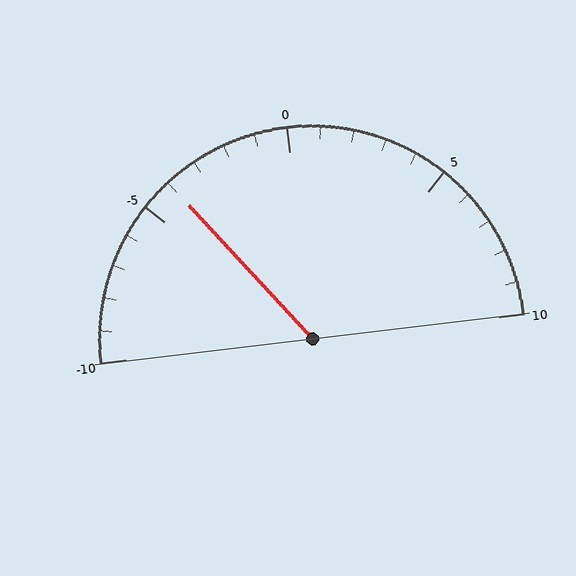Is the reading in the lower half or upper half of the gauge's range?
The reading is in the lower half of the range (-10 to 10).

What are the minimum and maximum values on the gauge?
The gauge ranges from -10 to 10.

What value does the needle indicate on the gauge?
The needle indicates approximately -4.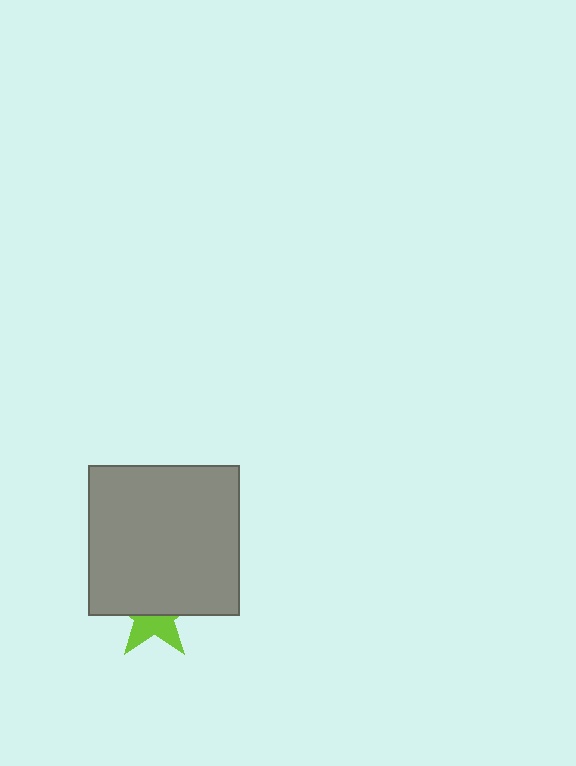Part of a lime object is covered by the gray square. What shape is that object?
It is a star.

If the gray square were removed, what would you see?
You would see the complete lime star.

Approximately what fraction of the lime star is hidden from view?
Roughly 57% of the lime star is hidden behind the gray square.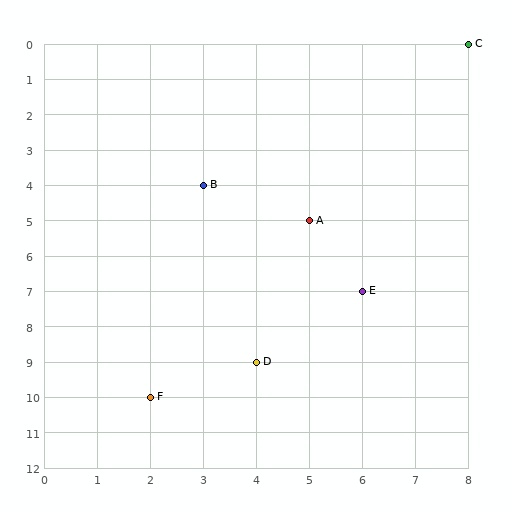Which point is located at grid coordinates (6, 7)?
Point E is at (6, 7).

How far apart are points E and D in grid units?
Points E and D are 2 columns and 2 rows apart (about 2.8 grid units diagonally).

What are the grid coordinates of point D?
Point D is at grid coordinates (4, 9).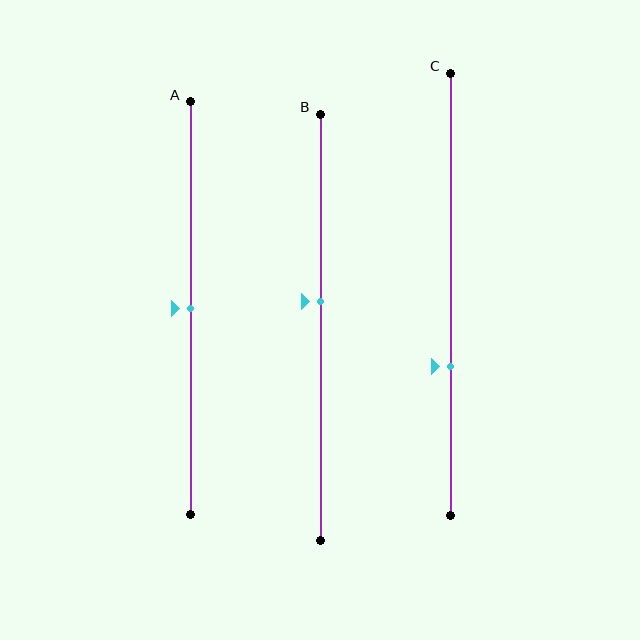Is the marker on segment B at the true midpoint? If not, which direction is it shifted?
No, the marker on segment B is shifted upward by about 6% of the segment length.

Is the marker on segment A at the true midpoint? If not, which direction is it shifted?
Yes, the marker on segment A is at the true midpoint.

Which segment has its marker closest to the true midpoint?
Segment A has its marker closest to the true midpoint.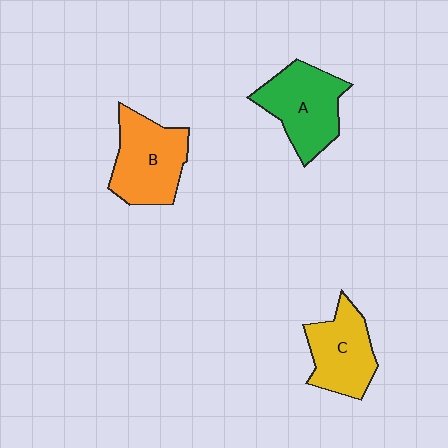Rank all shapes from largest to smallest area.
From largest to smallest: B (orange), A (green), C (yellow).